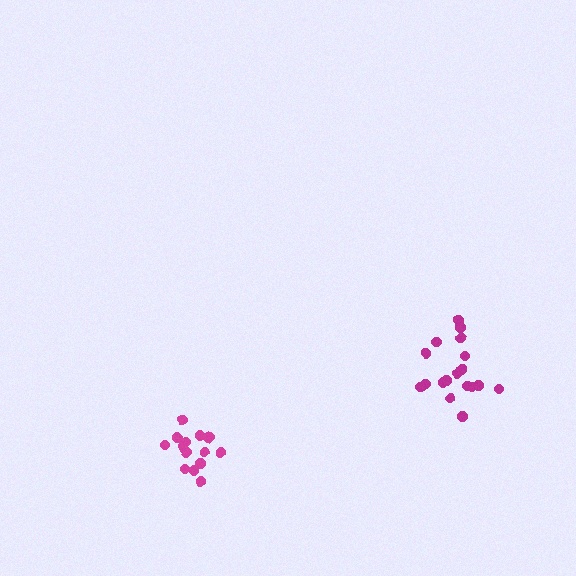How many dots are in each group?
Group 1: 19 dots, Group 2: 17 dots (36 total).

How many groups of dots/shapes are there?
There are 2 groups.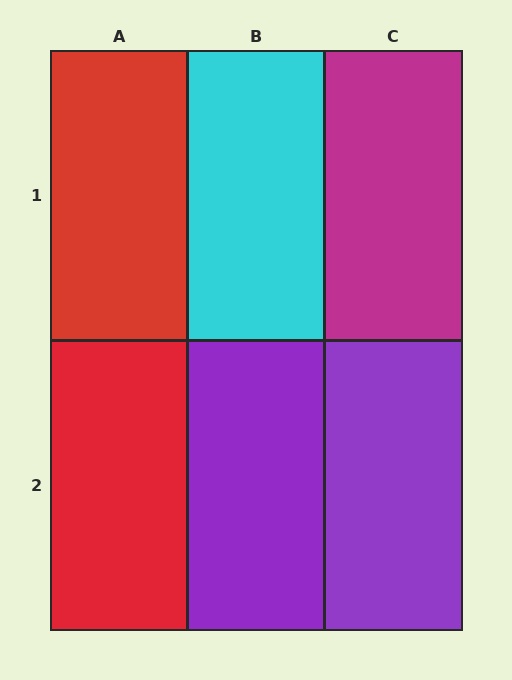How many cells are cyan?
1 cell is cyan.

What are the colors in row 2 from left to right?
Red, purple, purple.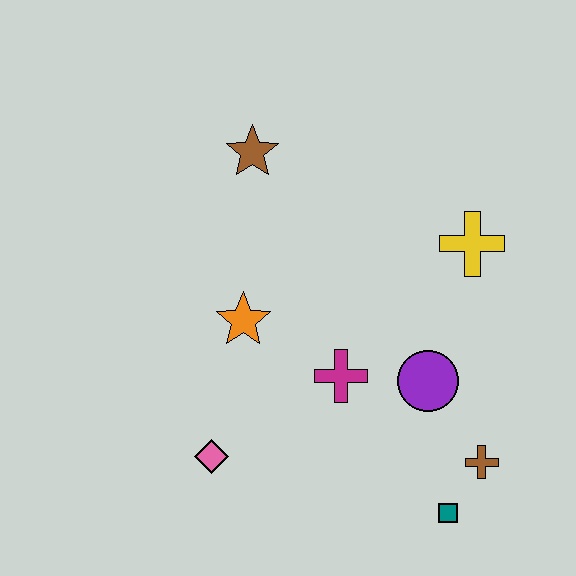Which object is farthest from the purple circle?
The brown star is farthest from the purple circle.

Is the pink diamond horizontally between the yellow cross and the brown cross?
No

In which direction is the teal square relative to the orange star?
The teal square is to the right of the orange star.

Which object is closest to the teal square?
The brown cross is closest to the teal square.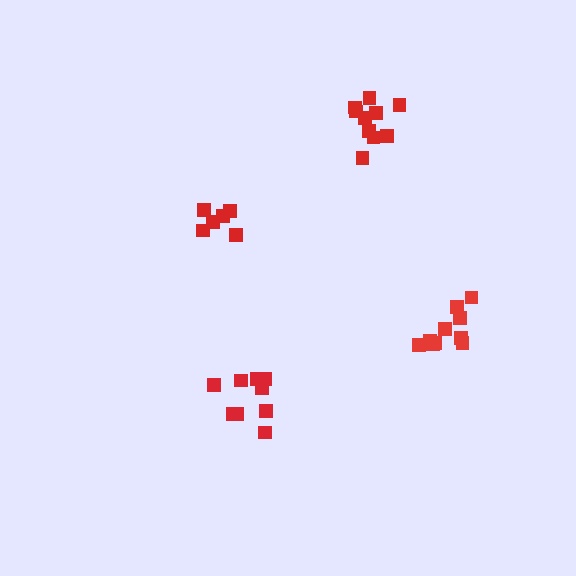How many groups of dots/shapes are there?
There are 4 groups.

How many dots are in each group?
Group 1: 10 dots, Group 2: 6 dots, Group 3: 9 dots, Group 4: 10 dots (35 total).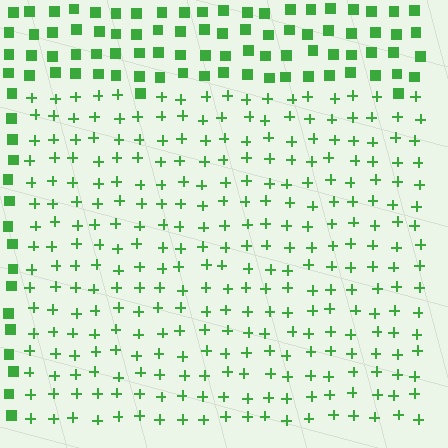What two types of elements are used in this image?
The image uses plus signs inside the rectangle region and squares outside it.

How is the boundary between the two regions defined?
The boundary is defined by a change in element shape: plus signs inside vs. squares outside. All elements share the same color and spacing.